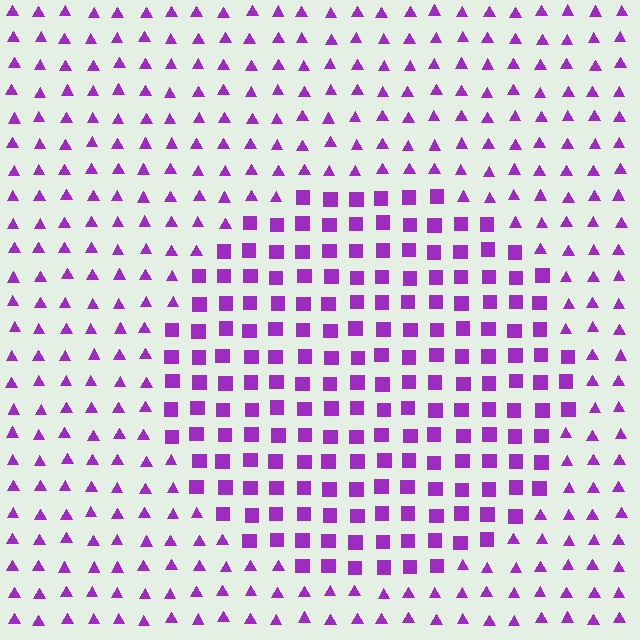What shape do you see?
I see a circle.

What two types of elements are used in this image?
The image uses squares inside the circle region and triangles outside it.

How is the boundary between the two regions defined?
The boundary is defined by a change in element shape: squares inside vs. triangles outside. All elements share the same color and spacing.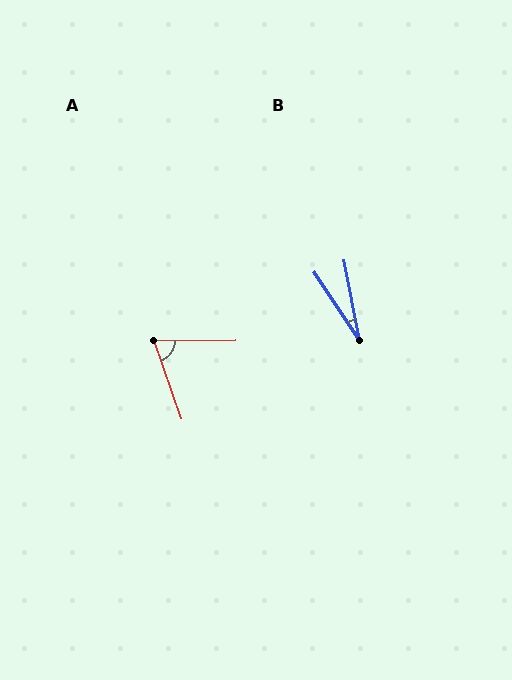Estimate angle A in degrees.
Approximately 71 degrees.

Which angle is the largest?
A, at approximately 71 degrees.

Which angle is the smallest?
B, at approximately 23 degrees.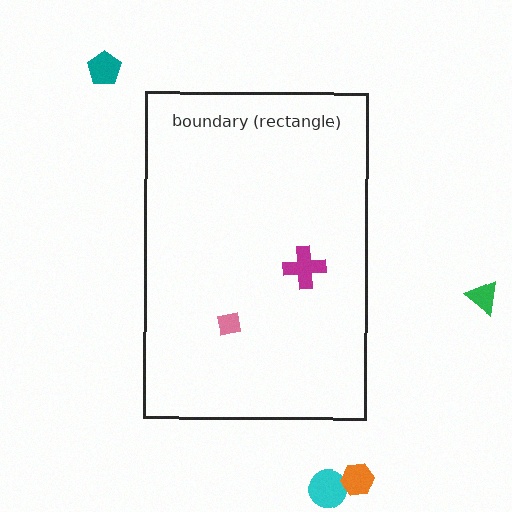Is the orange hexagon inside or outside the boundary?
Outside.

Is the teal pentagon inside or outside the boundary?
Outside.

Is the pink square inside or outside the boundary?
Inside.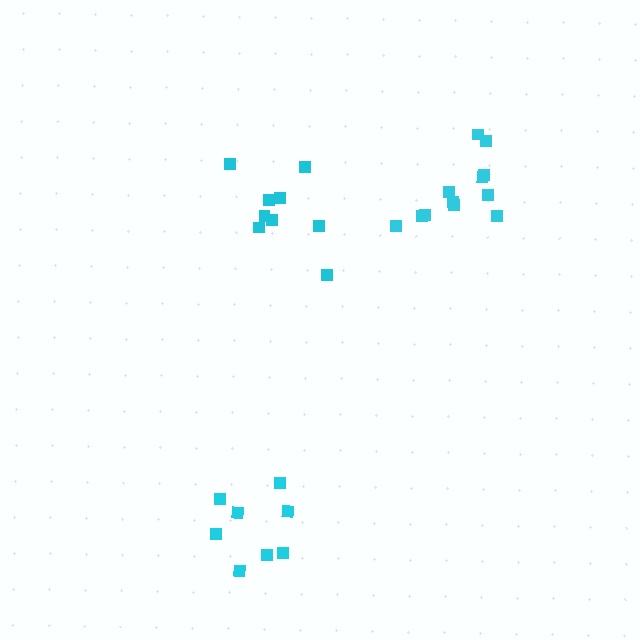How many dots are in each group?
Group 1: 9 dots, Group 2: 12 dots, Group 3: 8 dots (29 total).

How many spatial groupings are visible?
There are 3 spatial groupings.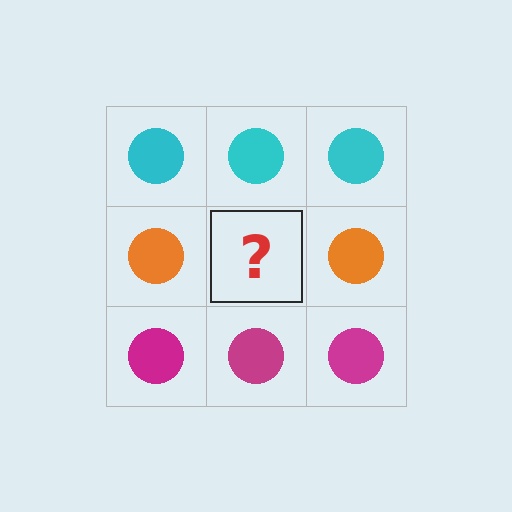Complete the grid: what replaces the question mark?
The question mark should be replaced with an orange circle.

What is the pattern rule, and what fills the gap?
The rule is that each row has a consistent color. The gap should be filled with an orange circle.